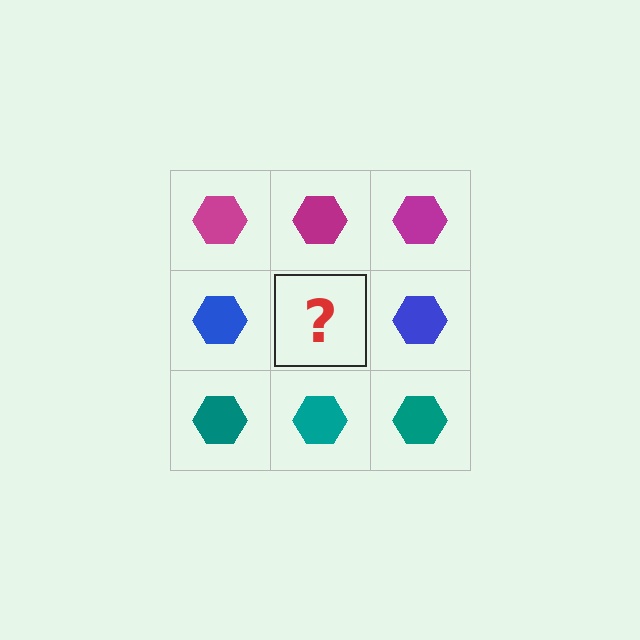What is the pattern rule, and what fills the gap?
The rule is that each row has a consistent color. The gap should be filled with a blue hexagon.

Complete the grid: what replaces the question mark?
The question mark should be replaced with a blue hexagon.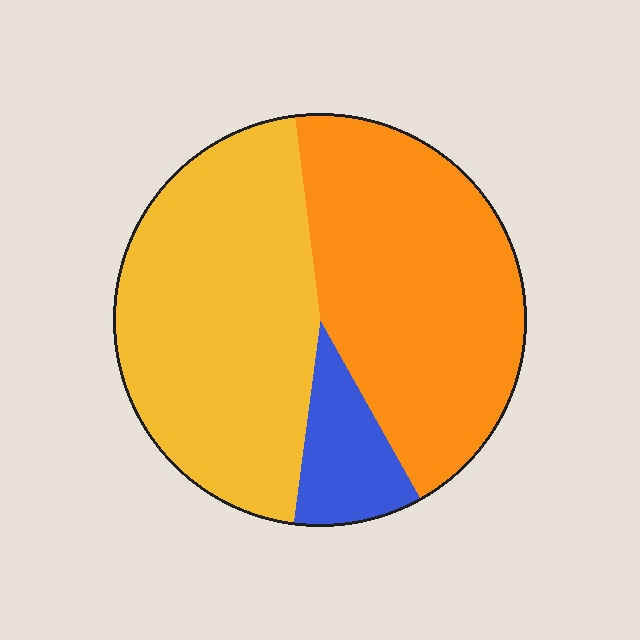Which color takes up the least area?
Blue, at roughly 10%.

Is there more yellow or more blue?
Yellow.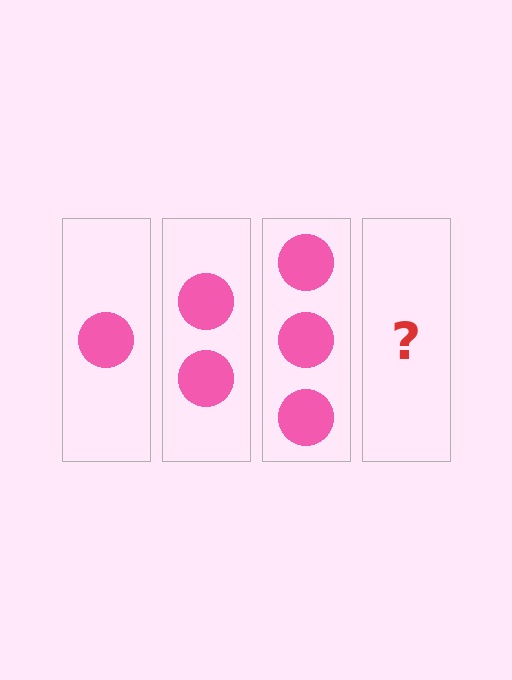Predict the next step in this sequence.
The next step is 4 circles.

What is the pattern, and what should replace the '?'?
The pattern is that each step adds one more circle. The '?' should be 4 circles.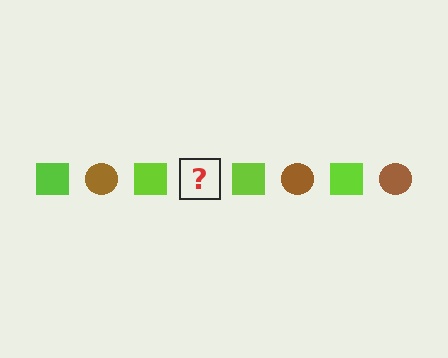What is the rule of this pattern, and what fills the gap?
The rule is that the pattern alternates between lime square and brown circle. The gap should be filled with a brown circle.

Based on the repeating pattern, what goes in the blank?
The blank should be a brown circle.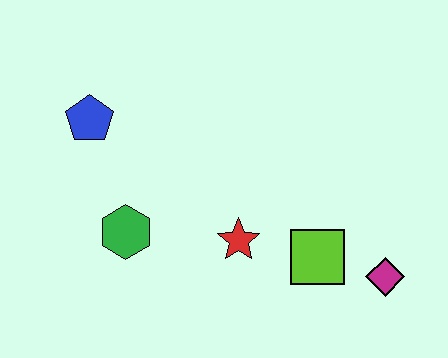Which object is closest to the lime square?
The magenta diamond is closest to the lime square.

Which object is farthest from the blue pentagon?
The magenta diamond is farthest from the blue pentagon.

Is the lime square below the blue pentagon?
Yes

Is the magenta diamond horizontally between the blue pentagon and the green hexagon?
No